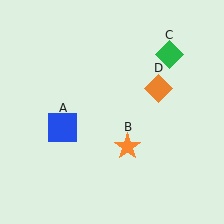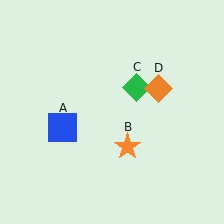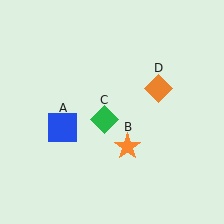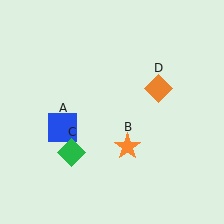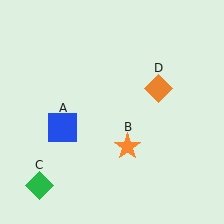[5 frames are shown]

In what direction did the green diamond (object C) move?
The green diamond (object C) moved down and to the left.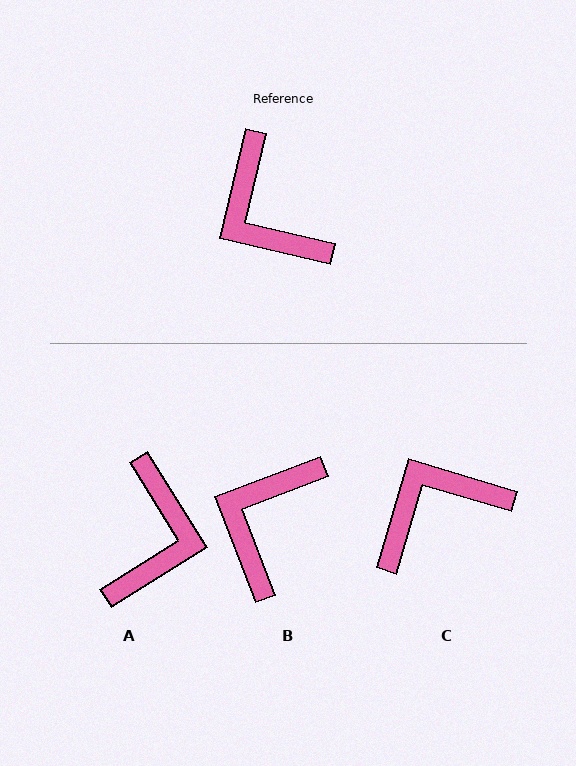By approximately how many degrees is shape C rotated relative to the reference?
Approximately 93 degrees clockwise.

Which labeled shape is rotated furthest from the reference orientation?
A, about 135 degrees away.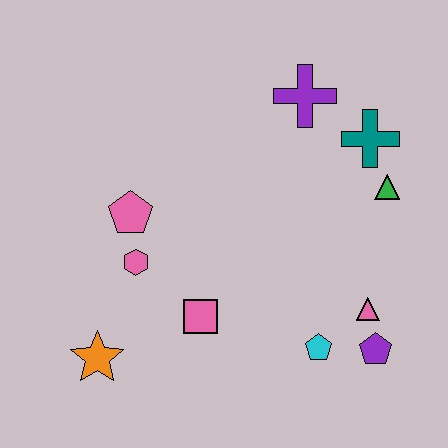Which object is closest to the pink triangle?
The purple pentagon is closest to the pink triangle.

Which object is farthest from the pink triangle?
The orange star is farthest from the pink triangle.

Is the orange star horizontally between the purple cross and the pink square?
No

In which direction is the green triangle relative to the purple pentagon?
The green triangle is above the purple pentagon.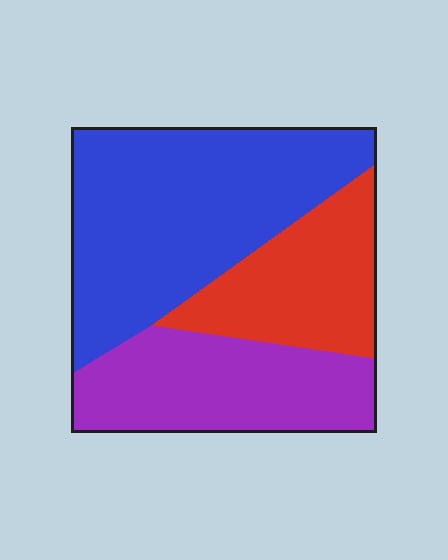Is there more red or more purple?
Purple.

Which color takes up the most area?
Blue, at roughly 45%.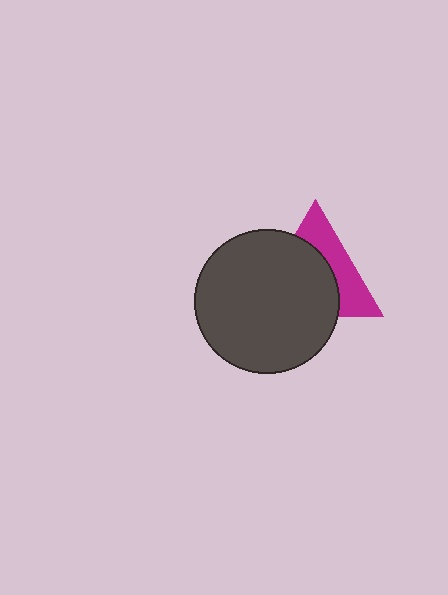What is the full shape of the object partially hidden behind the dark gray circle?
The partially hidden object is a magenta triangle.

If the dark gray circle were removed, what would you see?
You would see the complete magenta triangle.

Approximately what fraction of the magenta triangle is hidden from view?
Roughly 60% of the magenta triangle is hidden behind the dark gray circle.